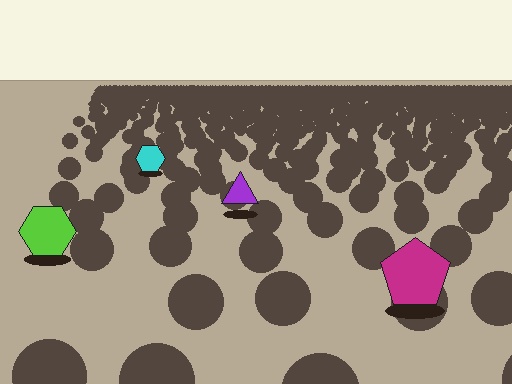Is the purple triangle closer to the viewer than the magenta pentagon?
No. The magenta pentagon is closer — you can tell from the texture gradient: the ground texture is coarser near it.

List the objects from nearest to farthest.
From nearest to farthest: the magenta pentagon, the lime hexagon, the purple triangle, the cyan hexagon.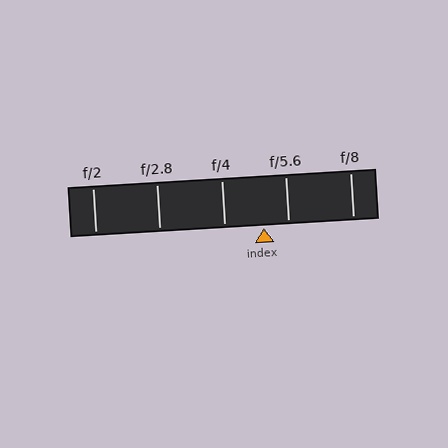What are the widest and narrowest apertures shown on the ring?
The widest aperture shown is f/2 and the narrowest is f/8.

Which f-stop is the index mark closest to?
The index mark is closest to f/5.6.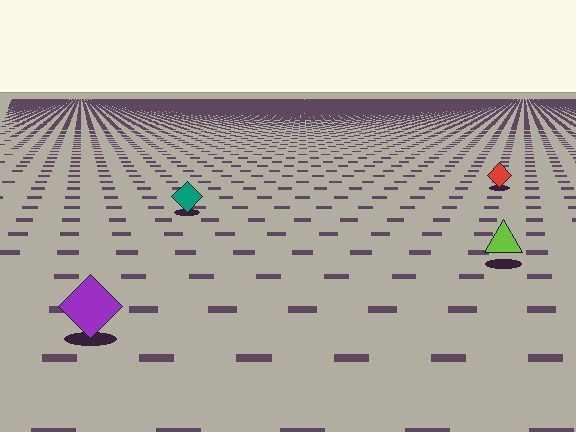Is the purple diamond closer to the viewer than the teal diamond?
Yes. The purple diamond is closer — you can tell from the texture gradient: the ground texture is coarser near it.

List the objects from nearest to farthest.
From nearest to farthest: the purple diamond, the lime triangle, the teal diamond, the red diamond.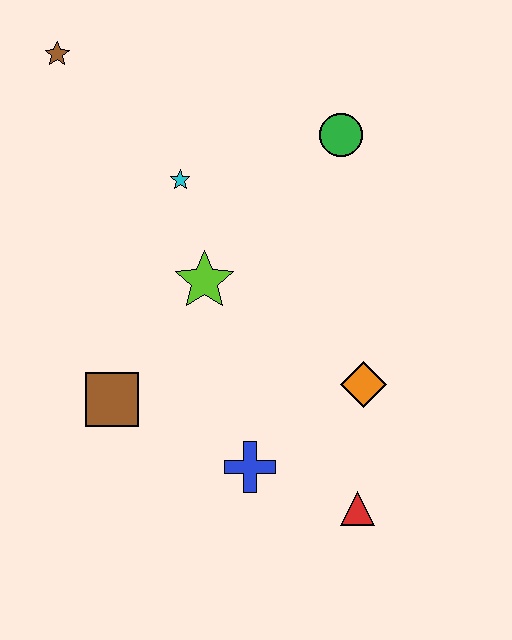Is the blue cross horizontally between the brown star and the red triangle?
Yes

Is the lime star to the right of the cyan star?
Yes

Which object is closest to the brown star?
The cyan star is closest to the brown star.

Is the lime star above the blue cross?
Yes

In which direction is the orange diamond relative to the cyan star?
The orange diamond is below the cyan star.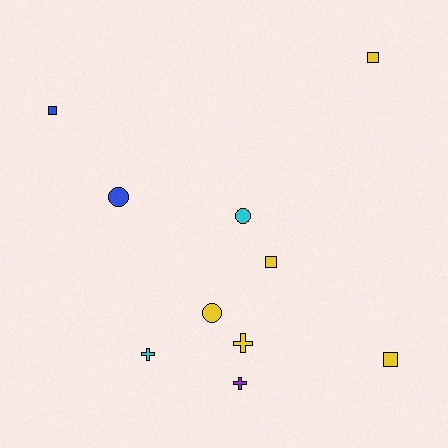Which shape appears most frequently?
Square, with 4 objects.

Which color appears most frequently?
Yellow, with 5 objects.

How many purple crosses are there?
There is 1 purple cross.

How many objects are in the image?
There are 10 objects.